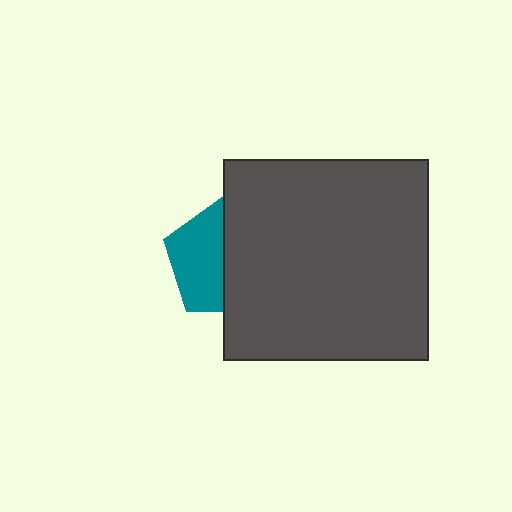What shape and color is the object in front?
The object in front is a dark gray rectangle.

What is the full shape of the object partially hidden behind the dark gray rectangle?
The partially hidden object is a teal pentagon.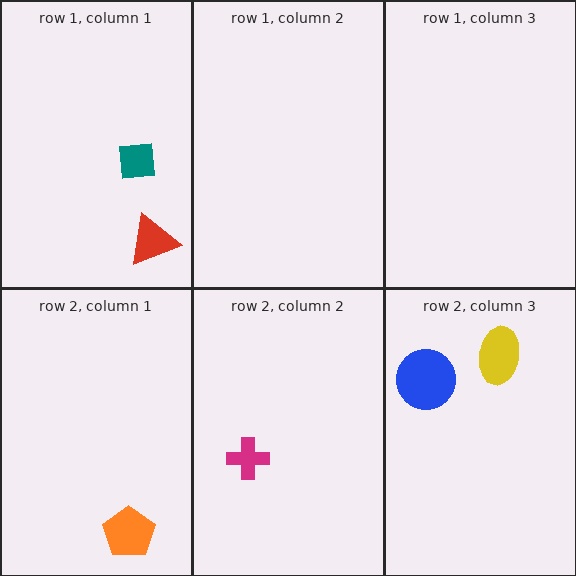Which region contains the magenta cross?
The row 2, column 2 region.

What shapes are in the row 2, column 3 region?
The yellow ellipse, the blue circle.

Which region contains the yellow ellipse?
The row 2, column 3 region.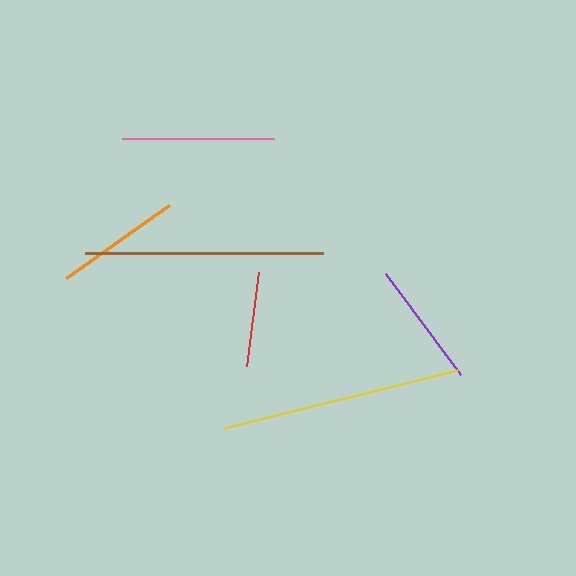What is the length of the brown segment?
The brown segment is approximately 238 pixels long.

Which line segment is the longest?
The yellow line is the longest at approximately 240 pixels.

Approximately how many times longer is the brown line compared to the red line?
The brown line is approximately 2.5 times the length of the red line.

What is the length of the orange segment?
The orange segment is approximately 126 pixels long.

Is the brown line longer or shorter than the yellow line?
The yellow line is longer than the brown line.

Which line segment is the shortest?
The red line is the shortest at approximately 95 pixels.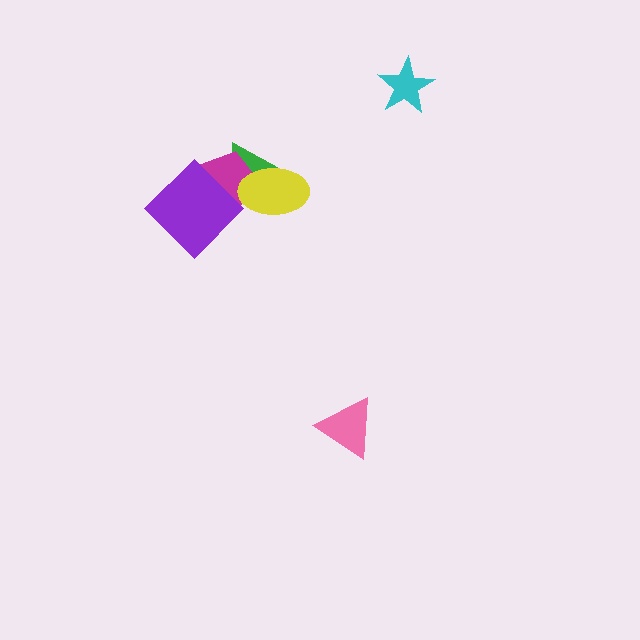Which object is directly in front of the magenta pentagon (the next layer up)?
The yellow ellipse is directly in front of the magenta pentagon.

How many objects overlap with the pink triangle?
0 objects overlap with the pink triangle.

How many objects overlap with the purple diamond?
2 objects overlap with the purple diamond.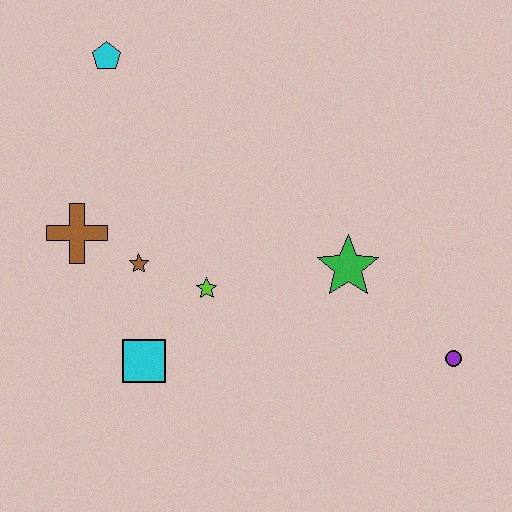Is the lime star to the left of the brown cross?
No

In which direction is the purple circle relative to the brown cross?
The purple circle is to the right of the brown cross.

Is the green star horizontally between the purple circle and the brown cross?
Yes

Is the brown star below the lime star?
No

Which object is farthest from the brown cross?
The purple circle is farthest from the brown cross.